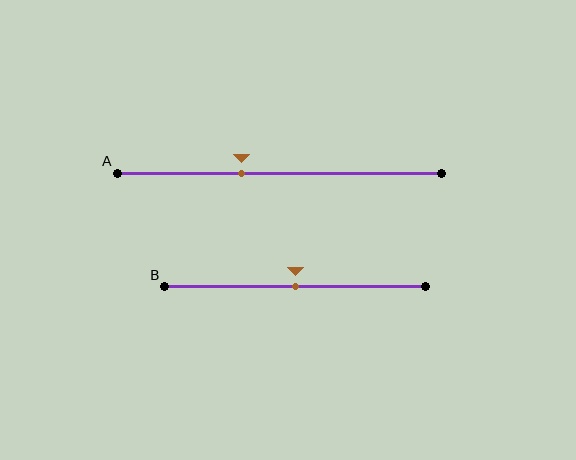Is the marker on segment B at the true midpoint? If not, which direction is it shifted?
Yes, the marker on segment B is at the true midpoint.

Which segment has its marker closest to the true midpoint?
Segment B has its marker closest to the true midpoint.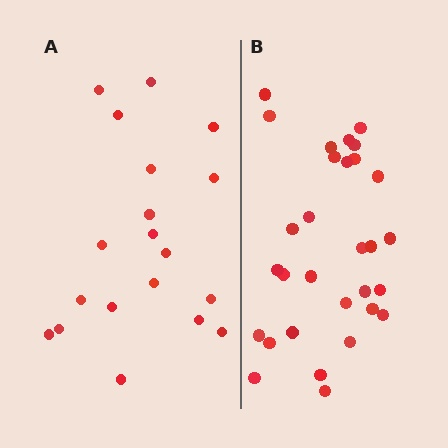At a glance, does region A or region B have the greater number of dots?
Region B (the right region) has more dots.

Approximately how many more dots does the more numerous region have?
Region B has roughly 12 or so more dots than region A.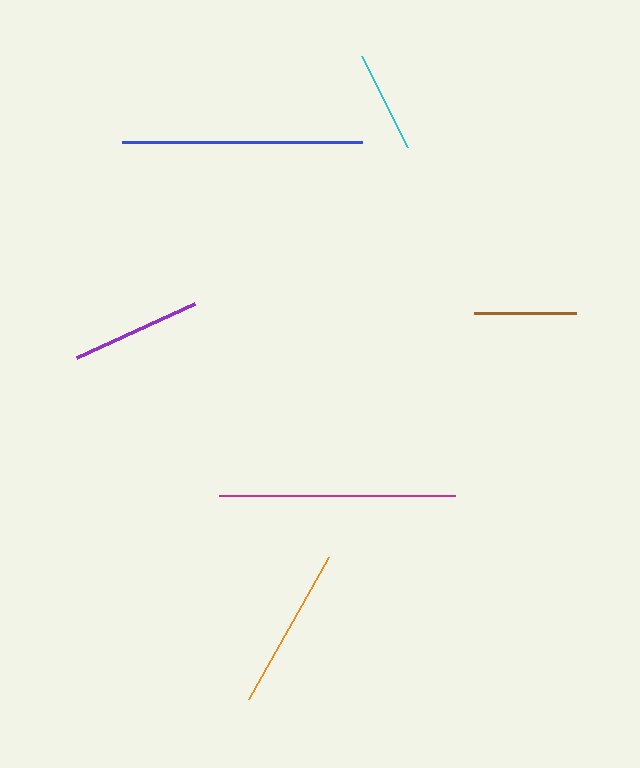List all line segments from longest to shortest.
From longest to shortest: blue, magenta, orange, purple, brown, cyan.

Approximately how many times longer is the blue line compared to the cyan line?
The blue line is approximately 2.3 times the length of the cyan line.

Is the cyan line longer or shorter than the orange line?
The orange line is longer than the cyan line.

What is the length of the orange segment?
The orange segment is approximately 163 pixels long.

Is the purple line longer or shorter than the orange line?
The orange line is longer than the purple line.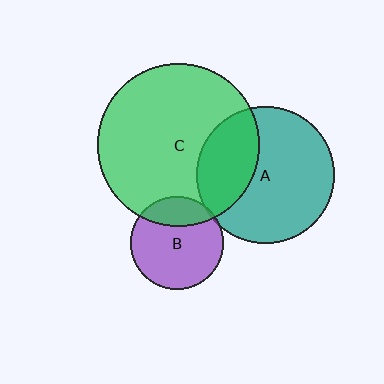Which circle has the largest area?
Circle C (green).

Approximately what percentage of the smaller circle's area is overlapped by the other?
Approximately 25%.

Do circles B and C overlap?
Yes.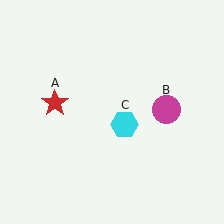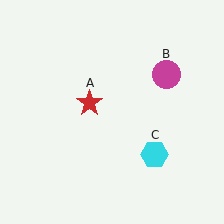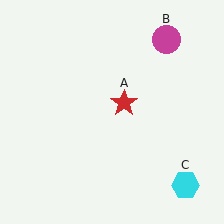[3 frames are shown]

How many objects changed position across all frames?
3 objects changed position: red star (object A), magenta circle (object B), cyan hexagon (object C).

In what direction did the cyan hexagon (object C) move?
The cyan hexagon (object C) moved down and to the right.